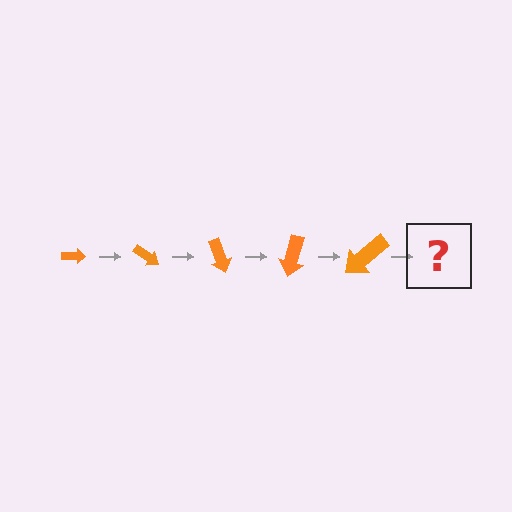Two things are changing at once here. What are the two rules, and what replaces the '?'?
The two rules are that the arrow grows larger each step and it rotates 35 degrees each step. The '?' should be an arrow, larger than the previous one and rotated 175 degrees from the start.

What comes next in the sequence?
The next element should be an arrow, larger than the previous one and rotated 175 degrees from the start.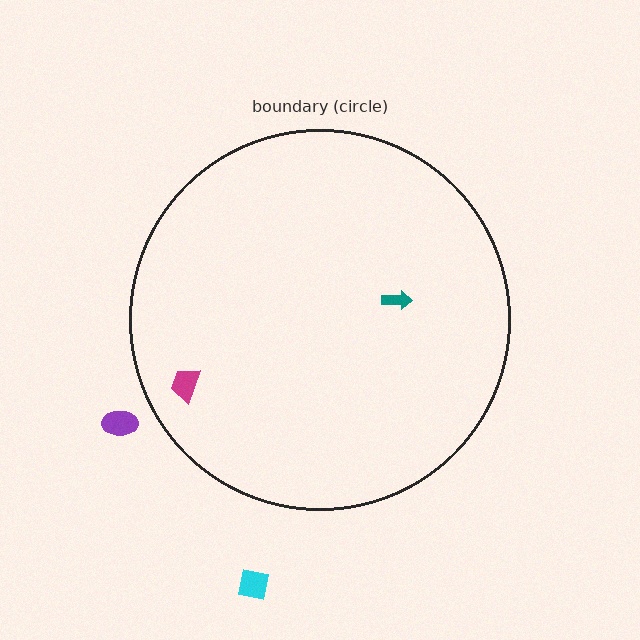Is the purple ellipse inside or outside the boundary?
Outside.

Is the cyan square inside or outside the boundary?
Outside.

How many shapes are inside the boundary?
2 inside, 2 outside.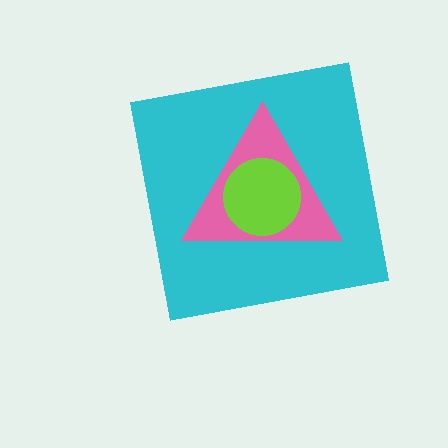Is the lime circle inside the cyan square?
Yes.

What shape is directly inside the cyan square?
The pink triangle.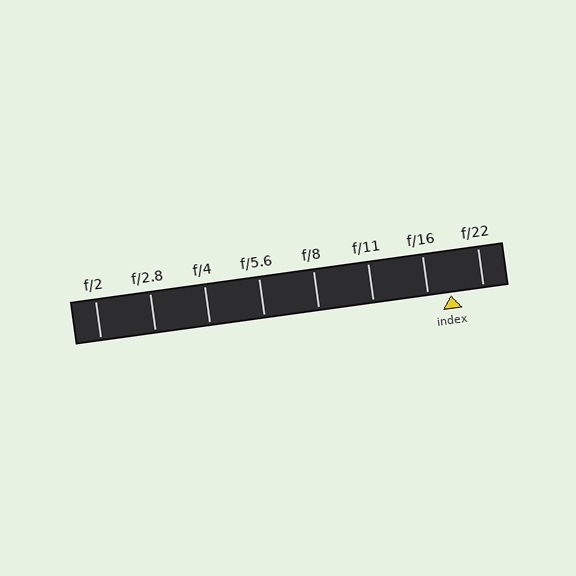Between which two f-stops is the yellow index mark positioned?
The index mark is between f/16 and f/22.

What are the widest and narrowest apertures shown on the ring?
The widest aperture shown is f/2 and the narrowest is f/22.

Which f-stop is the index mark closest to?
The index mark is closest to f/16.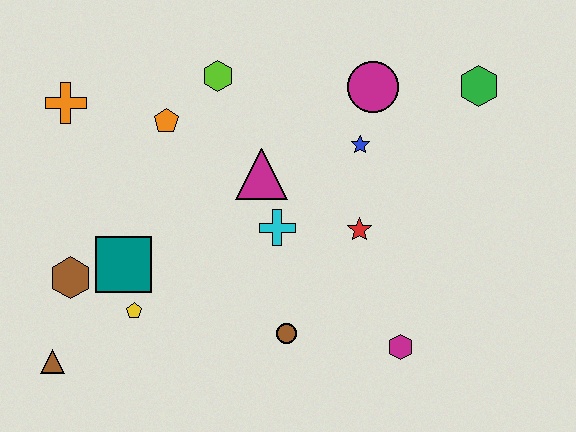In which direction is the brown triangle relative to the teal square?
The brown triangle is below the teal square.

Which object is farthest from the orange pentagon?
The magenta hexagon is farthest from the orange pentagon.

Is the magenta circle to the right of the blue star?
Yes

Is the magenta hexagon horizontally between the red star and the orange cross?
No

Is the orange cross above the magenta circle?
No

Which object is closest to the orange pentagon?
The lime hexagon is closest to the orange pentagon.